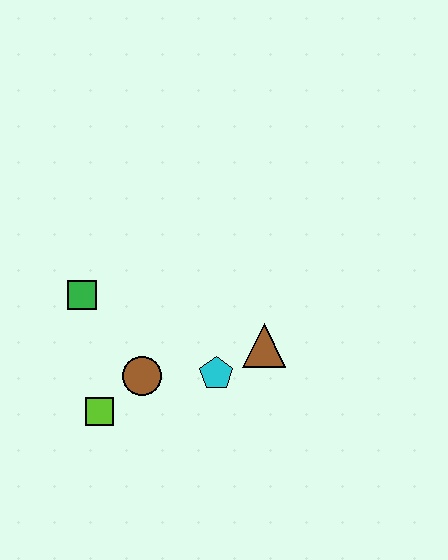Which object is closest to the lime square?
The brown circle is closest to the lime square.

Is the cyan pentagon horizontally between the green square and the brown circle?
No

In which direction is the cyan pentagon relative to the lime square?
The cyan pentagon is to the right of the lime square.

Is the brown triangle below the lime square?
No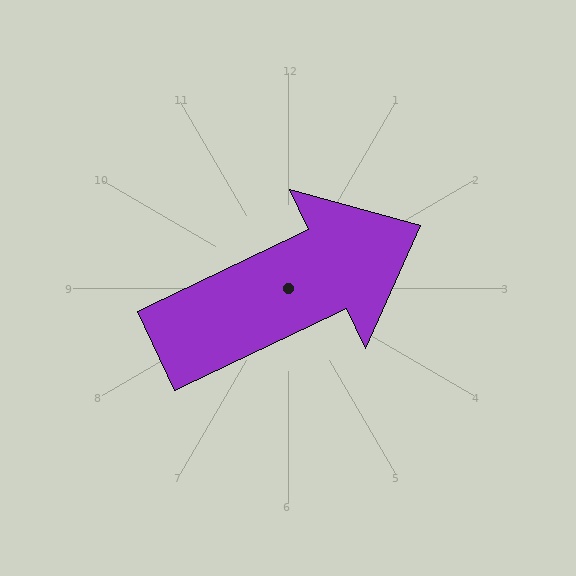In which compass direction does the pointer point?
Northeast.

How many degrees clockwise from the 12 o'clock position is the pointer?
Approximately 65 degrees.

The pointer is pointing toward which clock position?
Roughly 2 o'clock.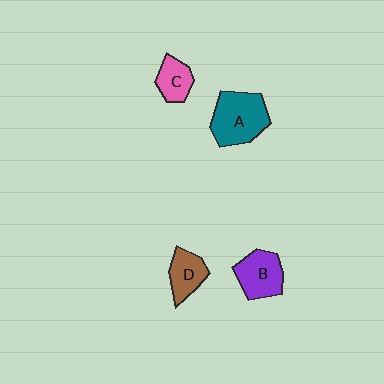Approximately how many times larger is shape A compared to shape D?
Approximately 1.7 times.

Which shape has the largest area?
Shape A (teal).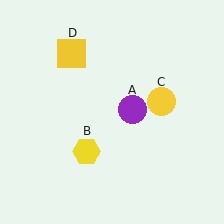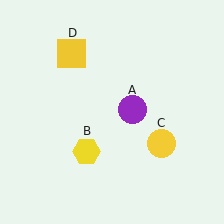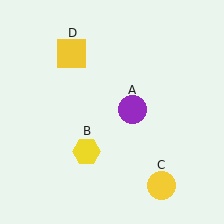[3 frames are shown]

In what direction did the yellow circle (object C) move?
The yellow circle (object C) moved down.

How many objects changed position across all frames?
1 object changed position: yellow circle (object C).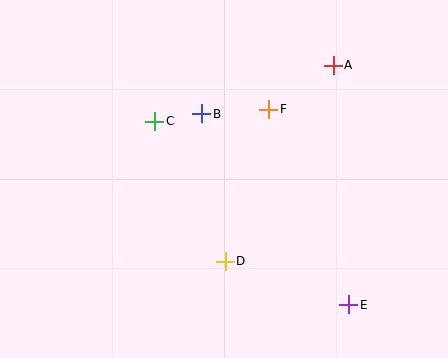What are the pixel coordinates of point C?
Point C is at (155, 121).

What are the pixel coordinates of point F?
Point F is at (269, 109).